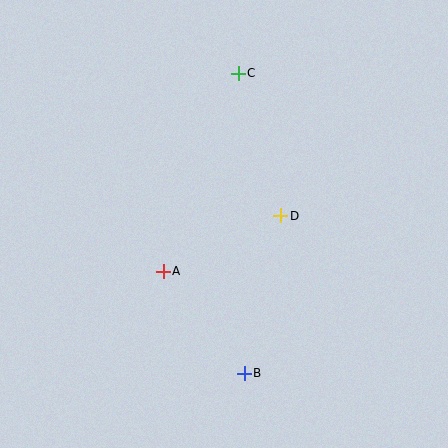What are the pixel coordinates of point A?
Point A is at (163, 271).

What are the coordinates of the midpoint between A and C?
The midpoint between A and C is at (201, 172).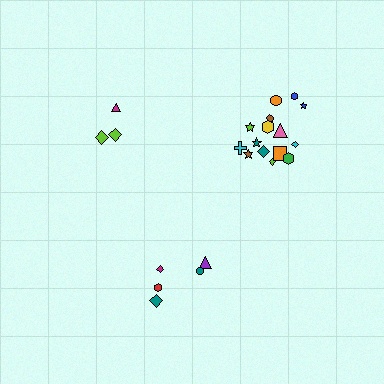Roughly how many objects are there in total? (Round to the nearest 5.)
Roughly 25 objects in total.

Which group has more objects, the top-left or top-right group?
The top-right group.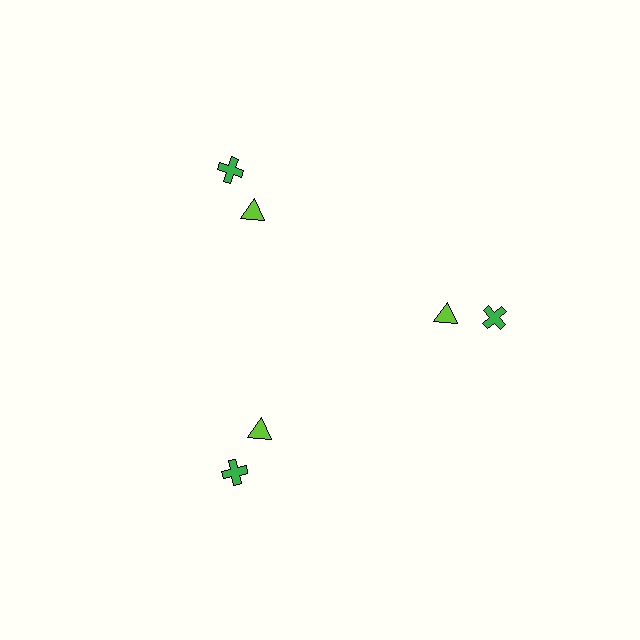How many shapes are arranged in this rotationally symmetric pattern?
There are 6 shapes, arranged in 3 groups of 2.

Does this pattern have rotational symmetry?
Yes, this pattern has 3-fold rotational symmetry. It looks the same after rotating 120 degrees around the center.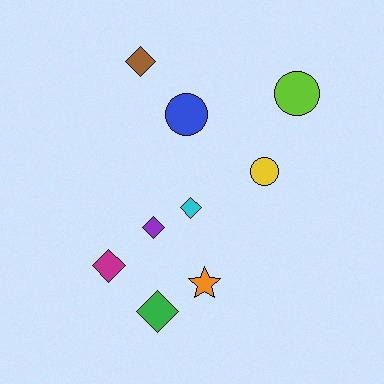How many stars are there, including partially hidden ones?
There is 1 star.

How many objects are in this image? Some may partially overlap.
There are 9 objects.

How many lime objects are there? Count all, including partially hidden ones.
There is 1 lime object.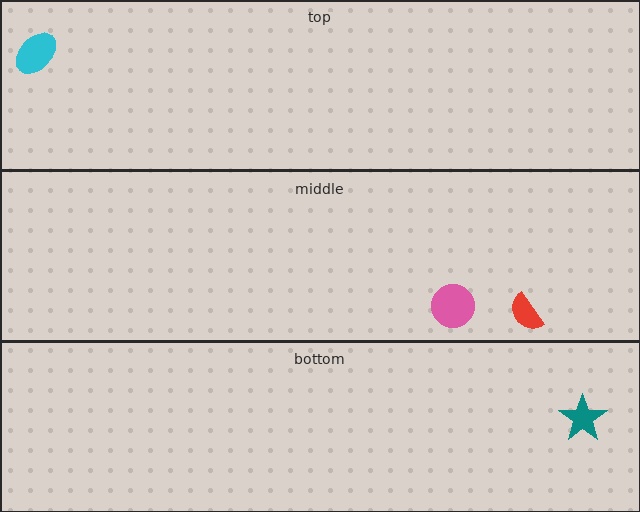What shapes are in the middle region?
The pink circle, the red semicircle.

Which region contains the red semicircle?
The middle region.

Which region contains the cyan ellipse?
The top region.